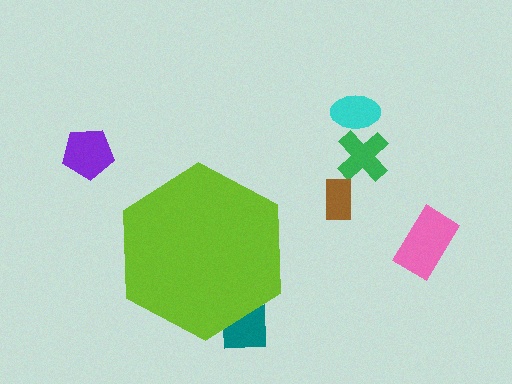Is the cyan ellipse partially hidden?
No, the cyan ellipse is fully visible.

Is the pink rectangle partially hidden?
No, the pink rectangle is fully visible.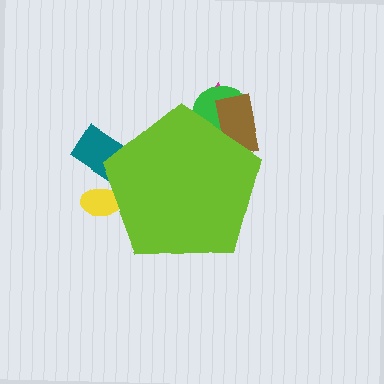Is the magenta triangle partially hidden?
Yes, the magenta triangle is partially hidden behind the lime pentagon.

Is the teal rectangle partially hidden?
Yes, the teal rectangle is partially hidden behind the lime pentagon.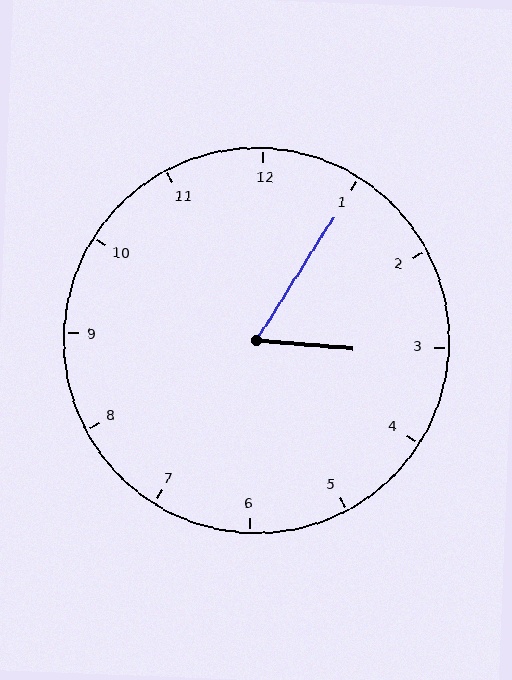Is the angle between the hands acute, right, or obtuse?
It is acute.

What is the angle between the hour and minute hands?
Approximately 62 degrees.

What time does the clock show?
3:05.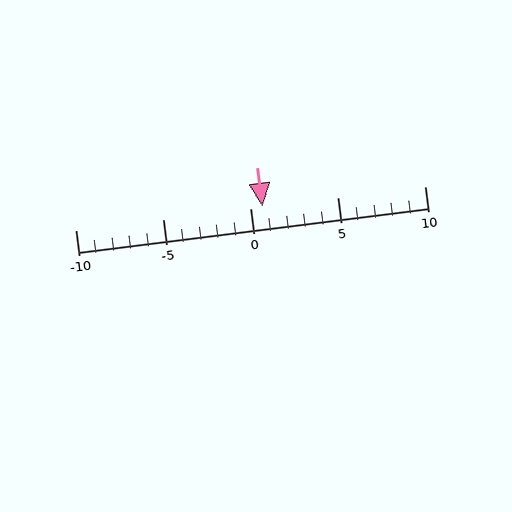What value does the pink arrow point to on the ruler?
The pink arrow points to approximately 1.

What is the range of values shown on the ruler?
The ruler shows values from -10 to 10.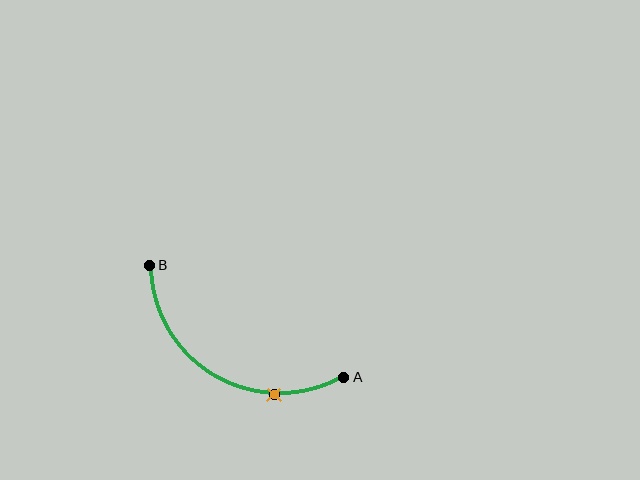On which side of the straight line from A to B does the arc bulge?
The arc bulges below the straight line connecting A and B.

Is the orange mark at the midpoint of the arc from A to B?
No. The orange mark lies on the arc but is closer to endpoint A. The arc midpoint would be at the point on the curve equidistant along the arc from both A and B.